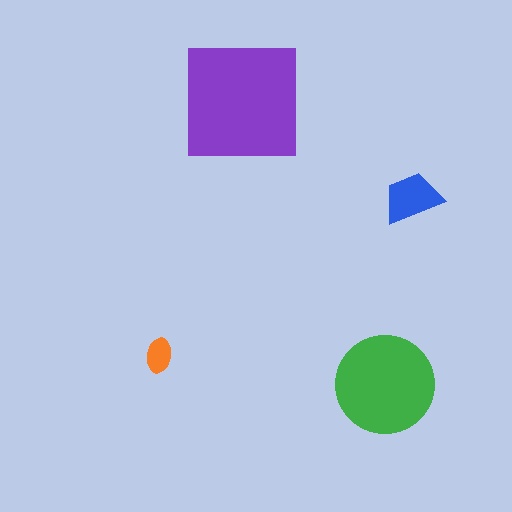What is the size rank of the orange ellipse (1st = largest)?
4th.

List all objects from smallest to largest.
The orange ellipse, the blue trapezoid, the green circle, the purple square.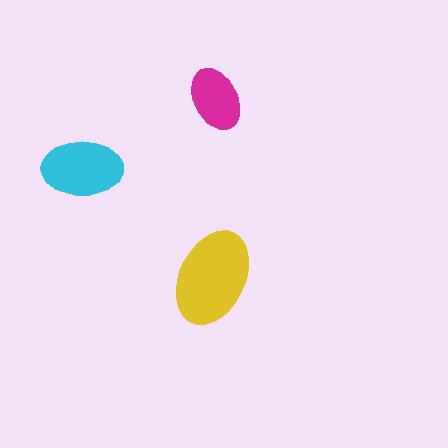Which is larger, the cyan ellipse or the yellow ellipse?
The yellow one.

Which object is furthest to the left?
The cyan ellipse is leftmost.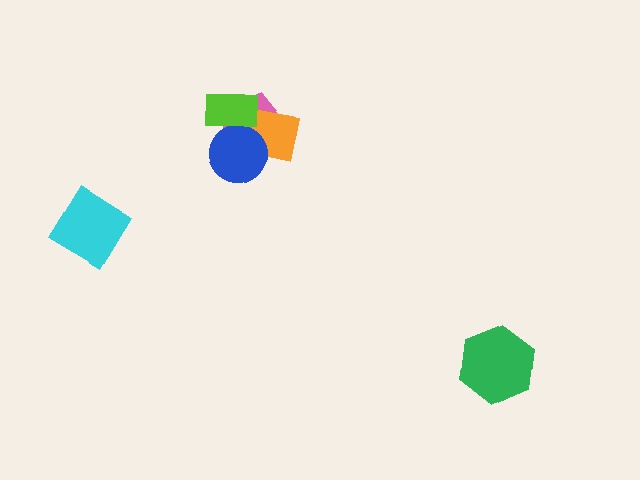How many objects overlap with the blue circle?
3 objects overlap with the blue circle.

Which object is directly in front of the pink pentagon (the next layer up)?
The orange square is directly in front of the pink pentagon.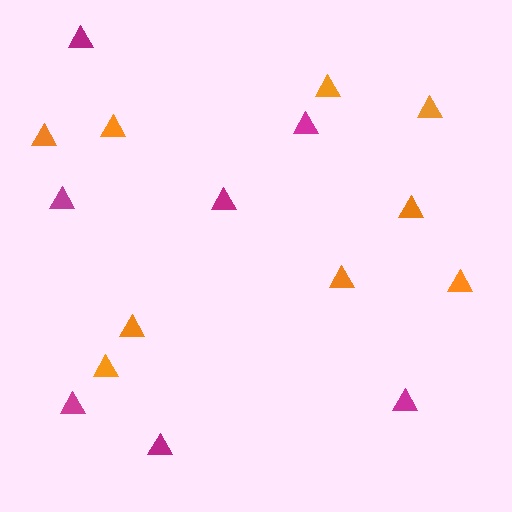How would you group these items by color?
There are 2 groups: one group of orange triangles (9) and one group of magenta triangles (7).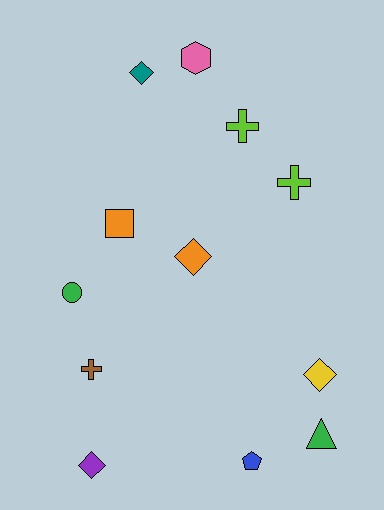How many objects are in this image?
There are 12 objects.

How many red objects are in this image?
There are no red objects.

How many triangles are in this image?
There is 1 triangle.